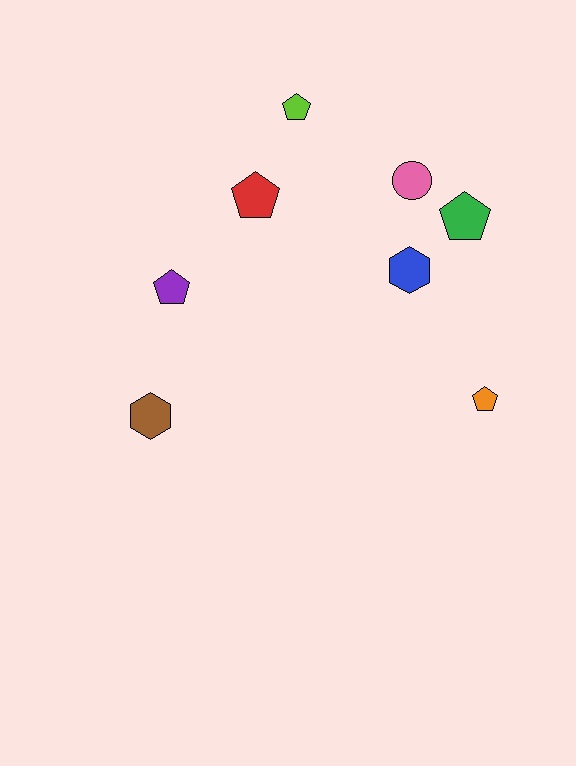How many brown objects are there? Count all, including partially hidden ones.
There is 1 brown object.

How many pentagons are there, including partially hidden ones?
There are 5 pentagons.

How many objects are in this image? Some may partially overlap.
There are 8 objects.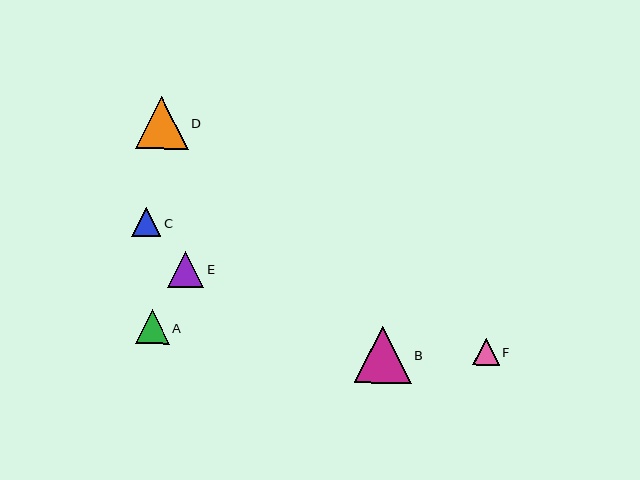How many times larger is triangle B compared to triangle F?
Triangle B is approximately 2.1 times the size of triangle F.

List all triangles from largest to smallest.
From largest to smallest: B, D, E, A, C, F.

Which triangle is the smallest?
Triangle F is the smallest with a size of approximately 27 pixels.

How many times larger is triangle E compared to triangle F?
Triangle E is approximately 1.4 times the size of triangle F.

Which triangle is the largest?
Triangle B is the largest with a size of approximately 56 pixels.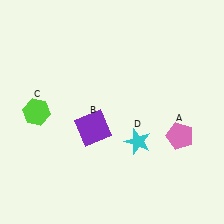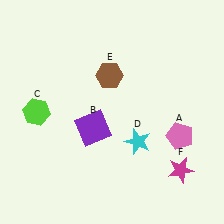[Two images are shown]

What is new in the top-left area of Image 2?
A brown hexagon (E) was added in the top-left area of Image 2.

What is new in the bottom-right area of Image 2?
A magenta star (F) was added in the bottom-right area of Image 2.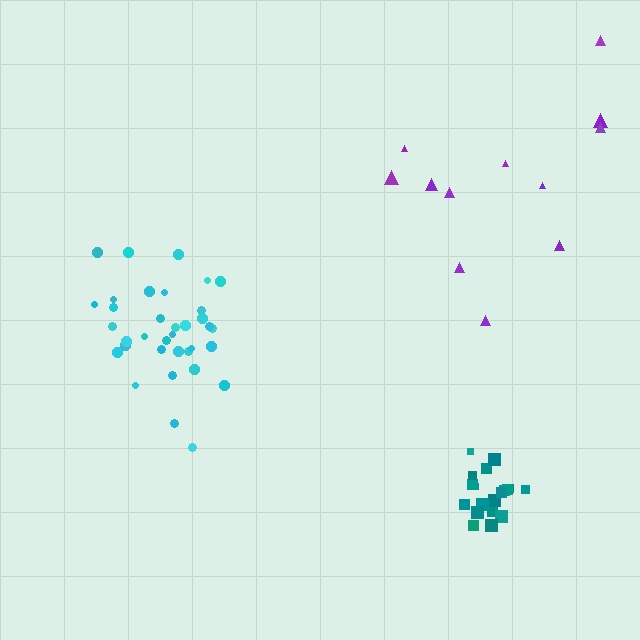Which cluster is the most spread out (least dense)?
Purple.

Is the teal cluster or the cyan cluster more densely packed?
Teal.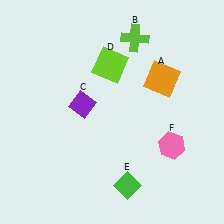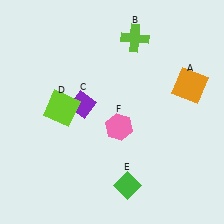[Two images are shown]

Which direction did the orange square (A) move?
The orange square (A) moved right.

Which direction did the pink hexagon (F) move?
The pink hexagon (F) moved left.